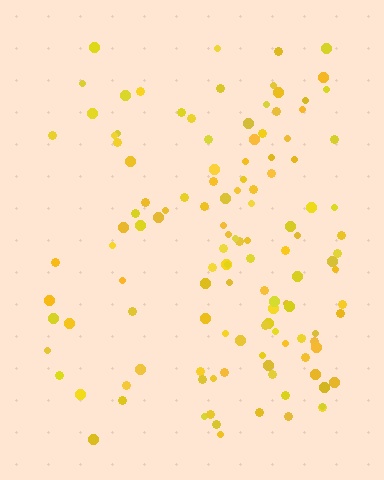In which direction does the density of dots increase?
From left to right, with the right side densest.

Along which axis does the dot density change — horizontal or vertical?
Horizontal.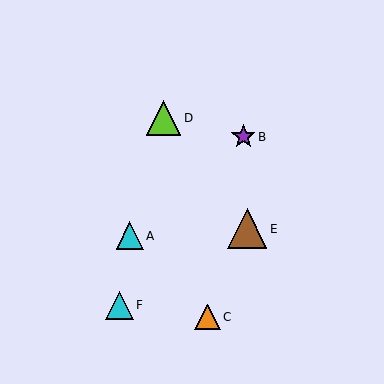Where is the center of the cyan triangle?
The center of the cyan triangle is at (130, 236).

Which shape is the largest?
The brown triangle (labeled E) is the largest.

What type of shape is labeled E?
Shape E is a brown triangle.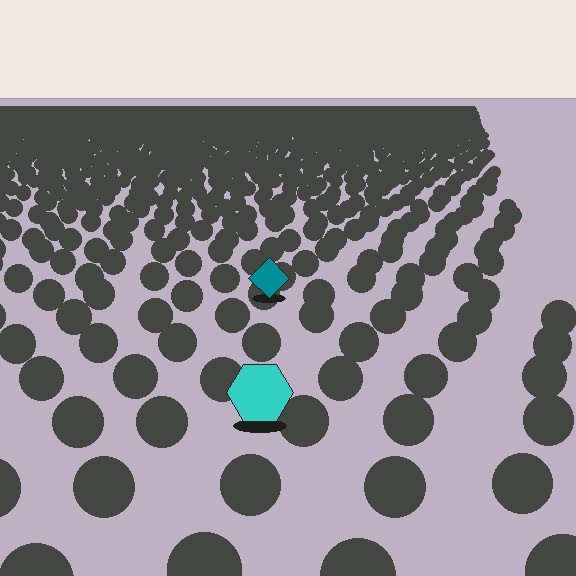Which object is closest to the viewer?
The cyan hexagon is closest. The texture marks near it are larger and more spread out.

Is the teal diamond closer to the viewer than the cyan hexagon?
No. The cyan hexagon is closer — you can tell from the texture gradient: the ground texture is coarser near it.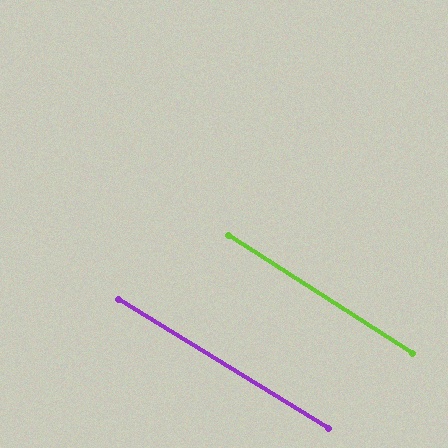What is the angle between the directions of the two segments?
Approximately 1 degree.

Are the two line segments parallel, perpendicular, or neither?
Parallel — their directions differ by only 1.1°.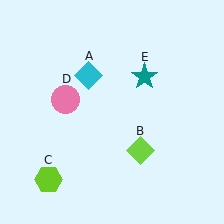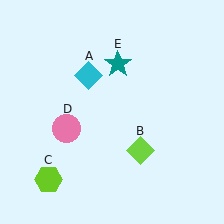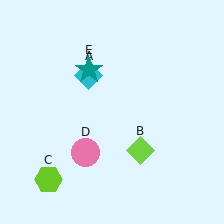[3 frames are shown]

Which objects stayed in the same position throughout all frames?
Cyan diamond (object A) and lime diamond (object B) and lime hexagon (object C) remained stationary.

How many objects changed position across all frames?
2 objects changed position: pink circle (object D), teal star (object E).